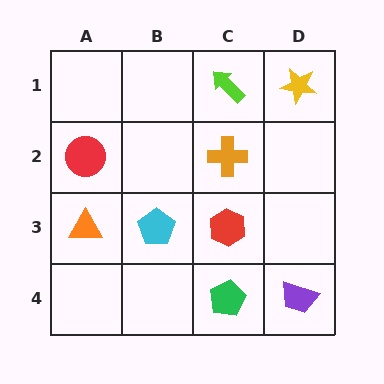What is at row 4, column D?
A purple trapezoid.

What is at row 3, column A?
An orange triangle.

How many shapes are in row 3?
3 shapes.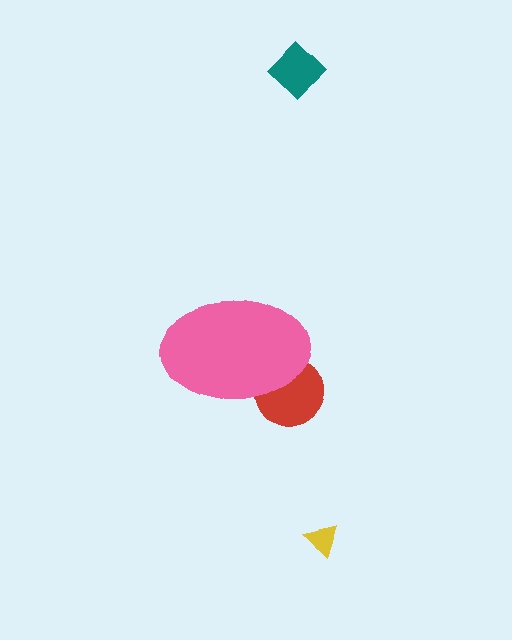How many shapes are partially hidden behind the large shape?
1 shape is partially hidden.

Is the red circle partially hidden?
Yes, the red circle is partially hidden behind the pink ellipse.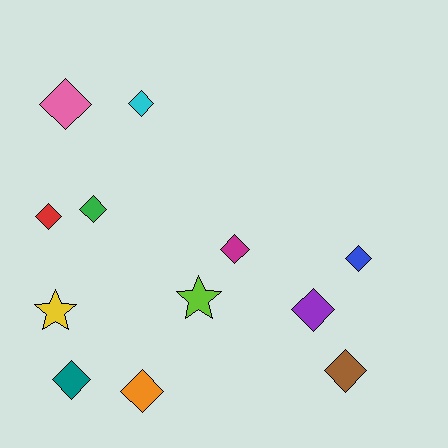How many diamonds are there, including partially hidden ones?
There are 10 diamonds.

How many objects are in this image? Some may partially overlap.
There are 12 objects.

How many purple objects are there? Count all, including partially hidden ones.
There is 1 purple object.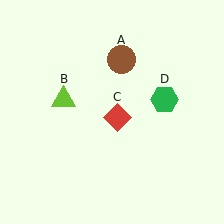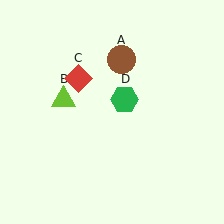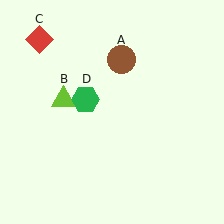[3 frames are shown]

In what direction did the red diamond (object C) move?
The red diamond (object C) moved up and to the left.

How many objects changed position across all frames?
2 objects changed position: red diamond (object C), green hexagon (object D).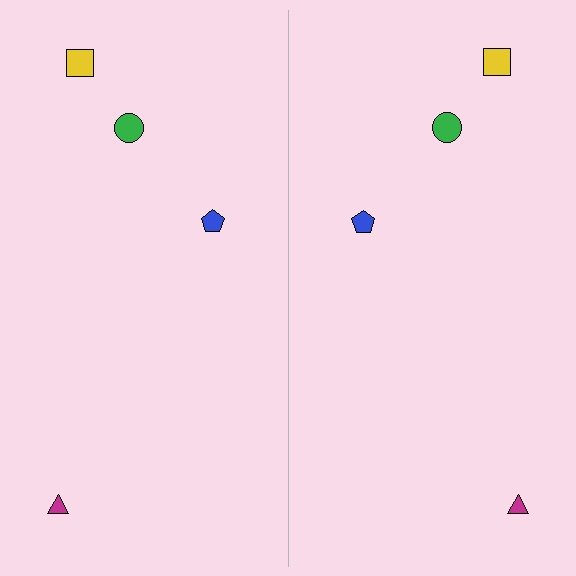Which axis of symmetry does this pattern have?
The pattern has a vertical axis of symmetry running through the center of the image.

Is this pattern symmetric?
Yes, this pattern has bilateral (reflection) symmetry.